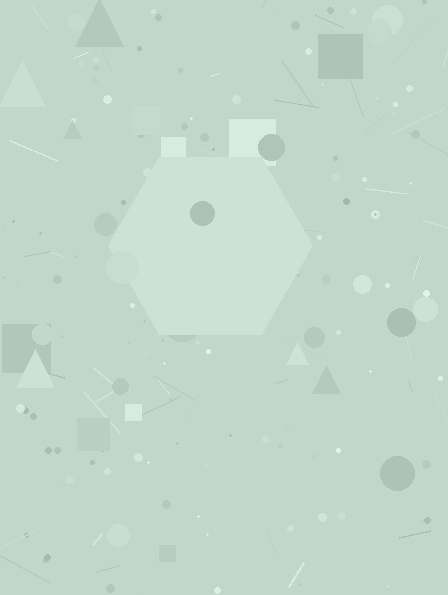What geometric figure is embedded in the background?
A hexagon is embedded in the background.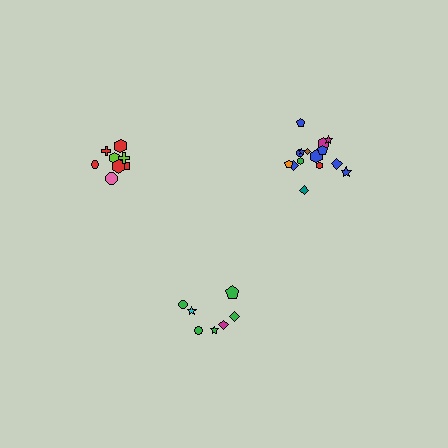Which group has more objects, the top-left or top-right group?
The top-right group.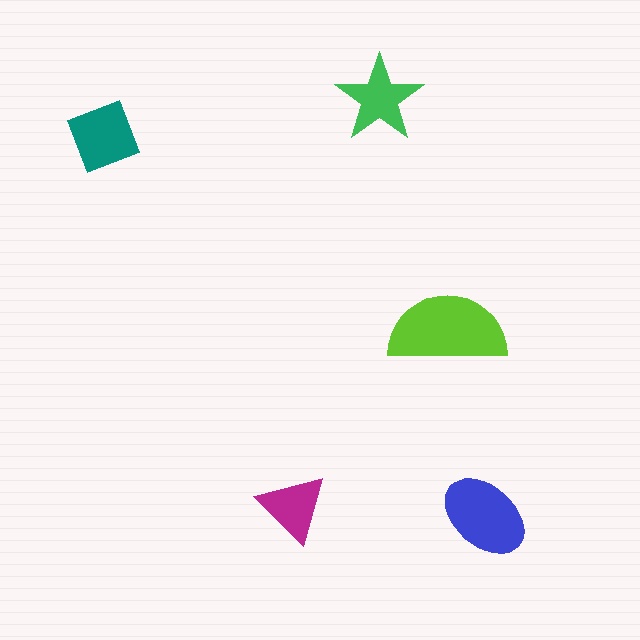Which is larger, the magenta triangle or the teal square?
The teal square.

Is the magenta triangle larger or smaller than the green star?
Smaller.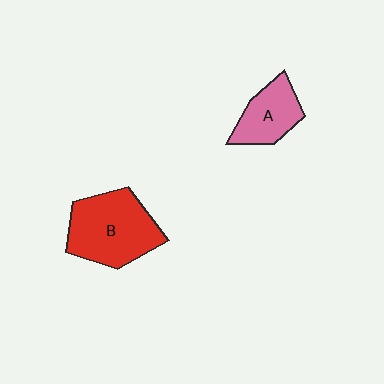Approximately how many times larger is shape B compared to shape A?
Approximately 1.7 times.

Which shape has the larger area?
Shape B (red).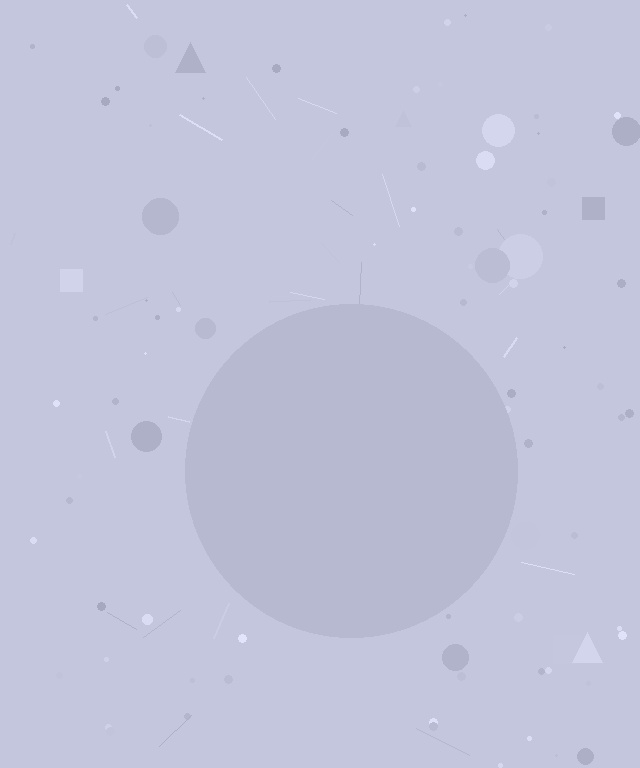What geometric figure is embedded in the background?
A circle is embedded in the background.